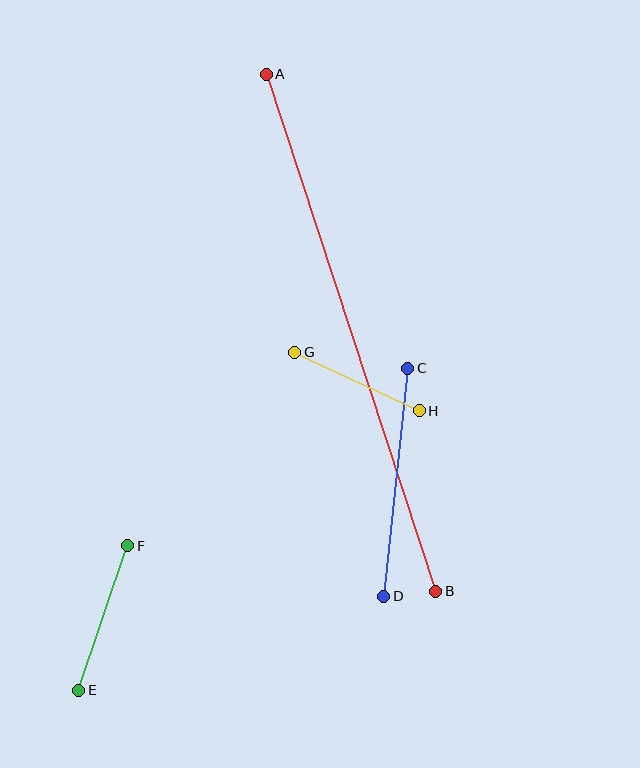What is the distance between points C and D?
The distance is approximately 229 pixels.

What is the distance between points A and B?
The distance is approximately 544 pixels.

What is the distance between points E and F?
The distance is approximately 153 pixels.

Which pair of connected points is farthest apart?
Points A and B are farthest apart.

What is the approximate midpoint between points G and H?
The midpoint is at approximately (357, 381) pixels.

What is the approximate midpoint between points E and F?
The midpoint is at approximately (103, 618) pixels.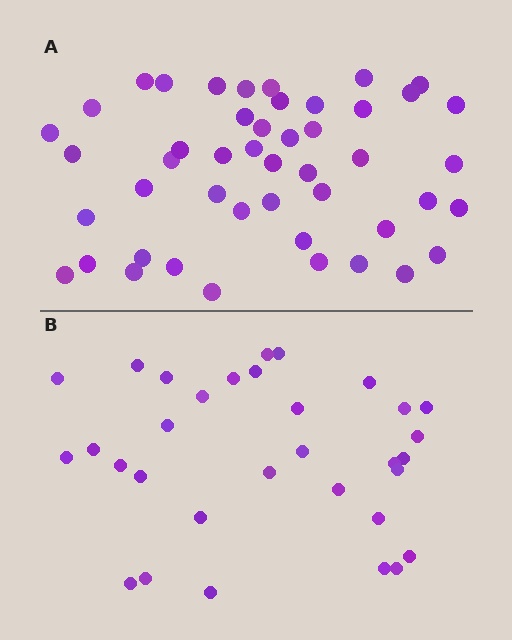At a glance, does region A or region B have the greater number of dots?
Region A (the top region) has more dots.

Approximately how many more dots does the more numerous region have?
Region A has approximately 15 more dots than region B.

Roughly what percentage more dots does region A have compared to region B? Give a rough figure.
About 45% more.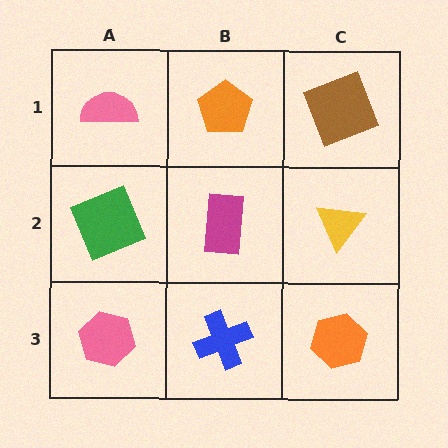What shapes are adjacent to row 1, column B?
A magenta rectangle (row 2, column B), a pink semicircle (row 1, column A), a brown square (row 1, column C).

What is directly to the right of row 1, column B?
A brown square.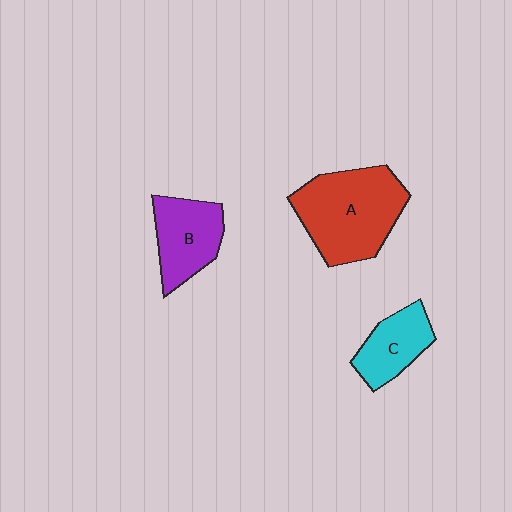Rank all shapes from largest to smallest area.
From largest to smallest: A (red), B (purple), C (cyan).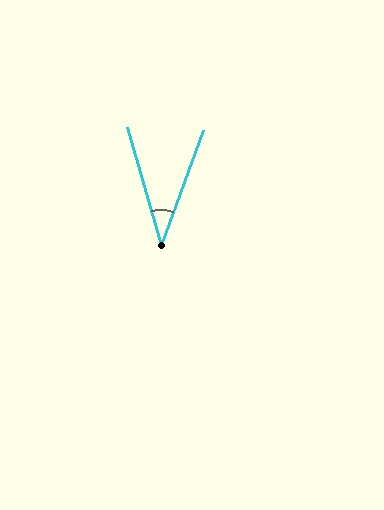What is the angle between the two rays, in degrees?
Approximately 36 degrees.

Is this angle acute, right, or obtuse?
It is acute.